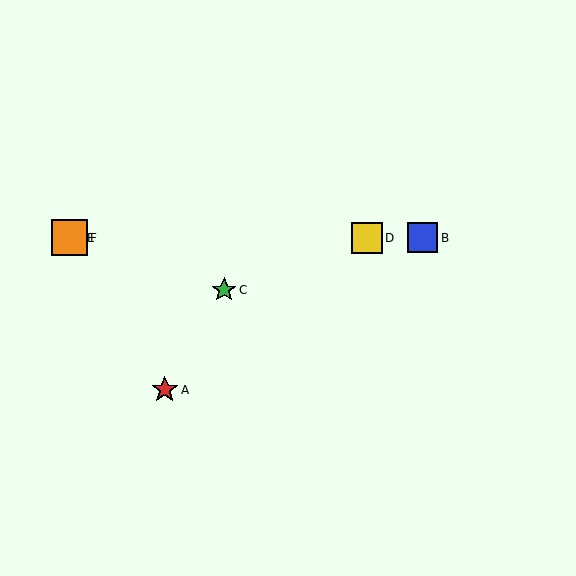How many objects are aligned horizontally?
4 objects (B, D, E, F) are aligned horizontally.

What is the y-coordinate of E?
Object E is at y≈238.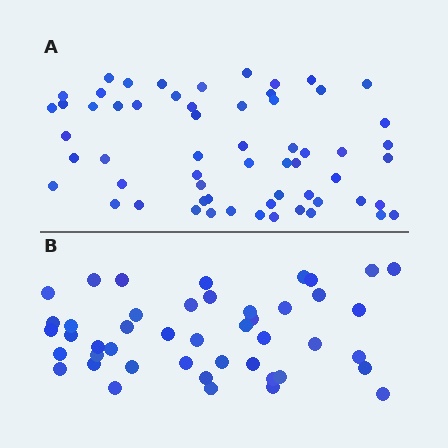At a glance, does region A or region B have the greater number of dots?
Region A (the top region) has more dots.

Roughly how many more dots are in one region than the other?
Region A has approximately 15 more dots than region B.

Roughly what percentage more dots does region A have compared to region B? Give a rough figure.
About 35% more.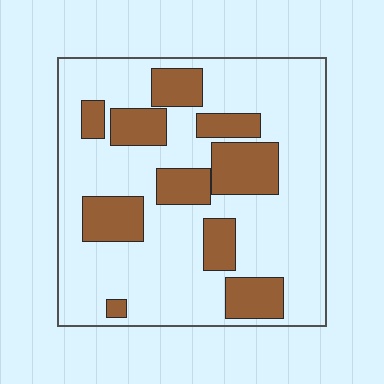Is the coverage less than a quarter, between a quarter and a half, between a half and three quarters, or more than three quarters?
Between a quarter and a half.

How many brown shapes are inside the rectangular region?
10.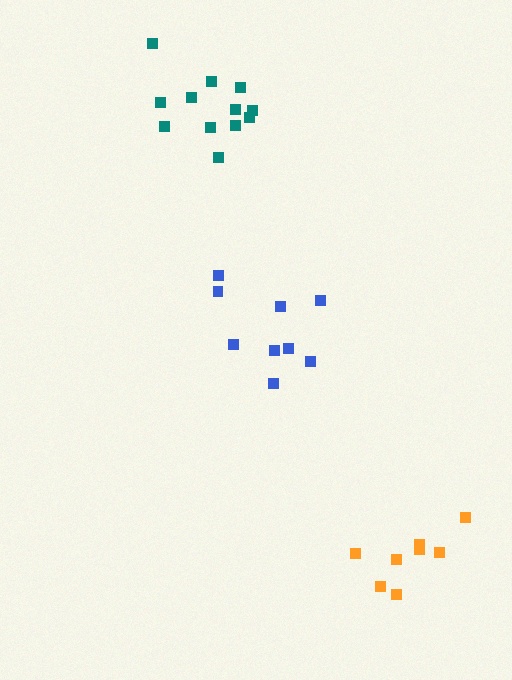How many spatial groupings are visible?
There are 3 spatial groupings.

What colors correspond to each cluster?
The clusters are colored: teal, orange, blue.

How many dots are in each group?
Group 1: 12 dots, Group 2: 8 dots, Group 3: 9 dots (29 total).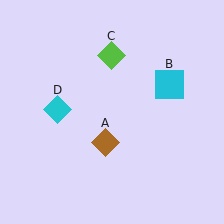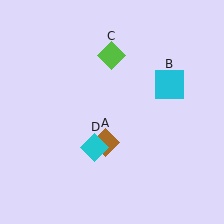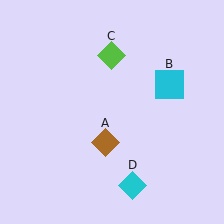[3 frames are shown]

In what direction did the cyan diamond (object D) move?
The cyan diamond (object D) moved down and to the right.